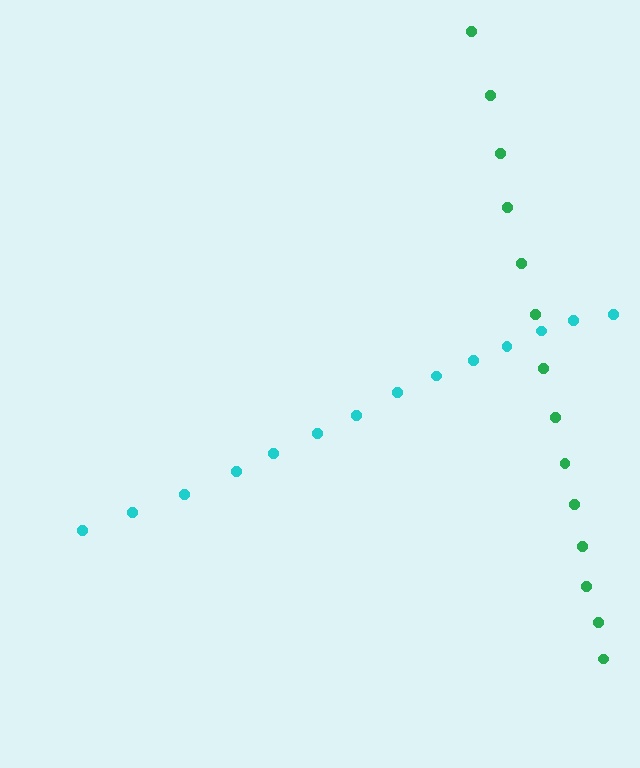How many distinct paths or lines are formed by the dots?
There are 2 distinct paths.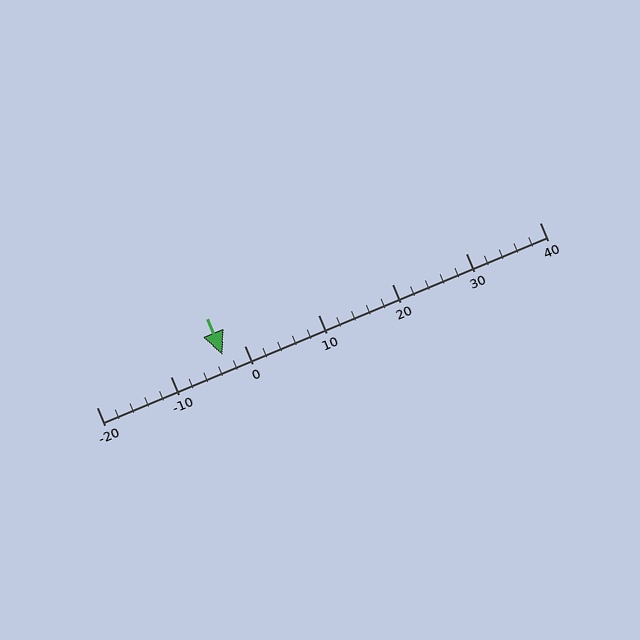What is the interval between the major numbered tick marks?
The major tick marks are spaced 10 units apart.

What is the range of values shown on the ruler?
The ruler shows values from -20 to 40.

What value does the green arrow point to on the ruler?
The green arrow points to approximately -3.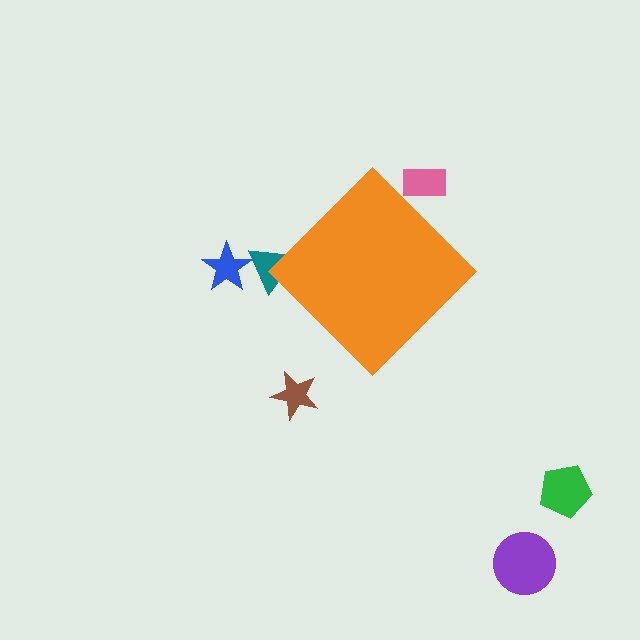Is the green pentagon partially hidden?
No, the green pentagon is fully visible.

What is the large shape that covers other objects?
An orange diamond.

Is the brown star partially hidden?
No, the brown star is fully visible.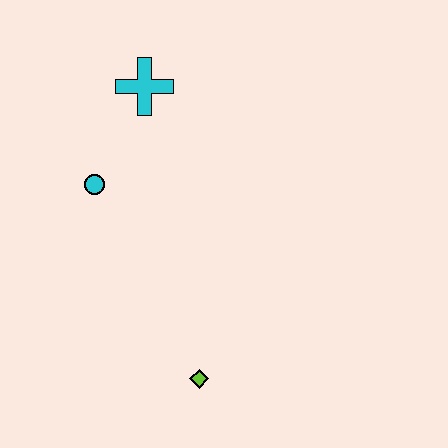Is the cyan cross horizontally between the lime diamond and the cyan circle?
Yes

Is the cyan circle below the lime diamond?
No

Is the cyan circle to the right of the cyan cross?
No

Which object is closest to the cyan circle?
The cyan cross is closest to the cyan circle.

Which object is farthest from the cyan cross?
The lime diamond is farthest from the cyan cross.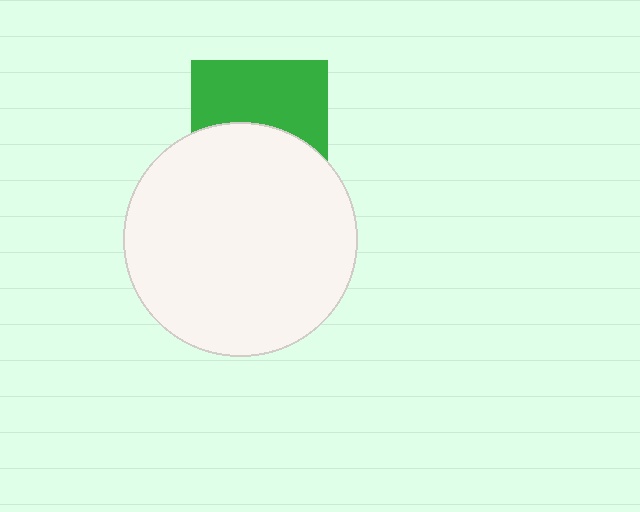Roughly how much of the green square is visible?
About half of it is visible (roughly 52%).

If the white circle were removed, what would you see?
You would see the complete green square.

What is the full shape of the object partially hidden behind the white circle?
The partially hidden object is a green square.